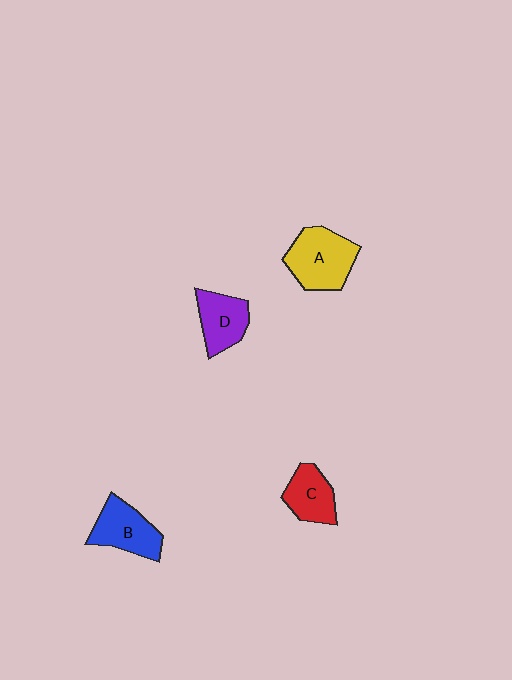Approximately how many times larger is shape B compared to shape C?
Approximately 1.2 times.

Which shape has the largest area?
Shape A (yellow).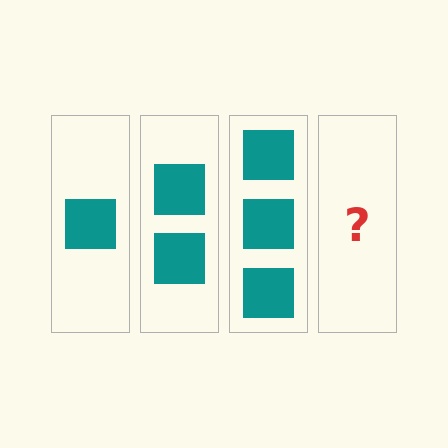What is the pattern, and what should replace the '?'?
The pattern is that each step adds one more square. The '?' should be 4 squares.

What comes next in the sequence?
The next element should be 4 squares.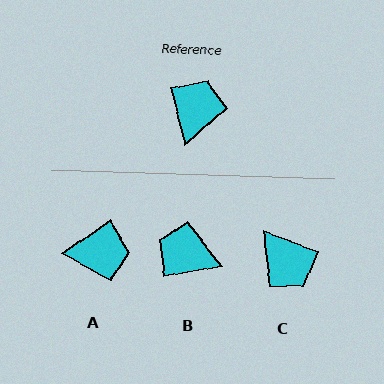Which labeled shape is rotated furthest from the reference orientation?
C, about 124 degrees away.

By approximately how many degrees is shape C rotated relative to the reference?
Approximately 124 degrees clockwise.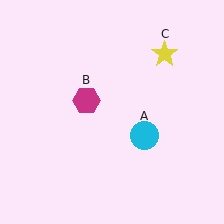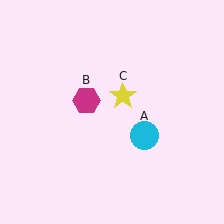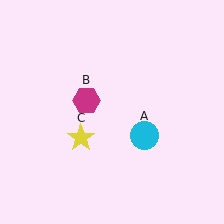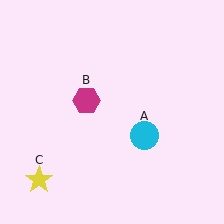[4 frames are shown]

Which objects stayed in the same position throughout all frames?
Cyan circle (object A) and magenta hexagon (object B) remained stationary.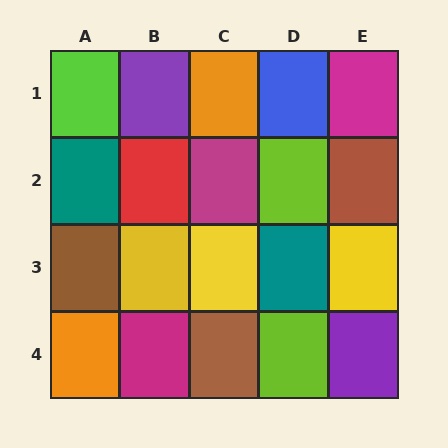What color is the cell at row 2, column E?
Brown.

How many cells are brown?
3 cells are brown.